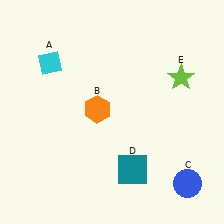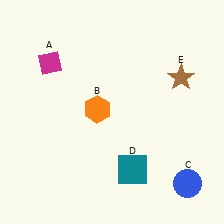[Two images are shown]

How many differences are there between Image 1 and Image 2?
There are 2 differences between the two images.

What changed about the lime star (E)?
In Image 1, E is lime. In Image 2, it changed to brown.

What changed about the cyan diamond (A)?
In Image 1, A is cyan. In Image 2, it changed to magenta.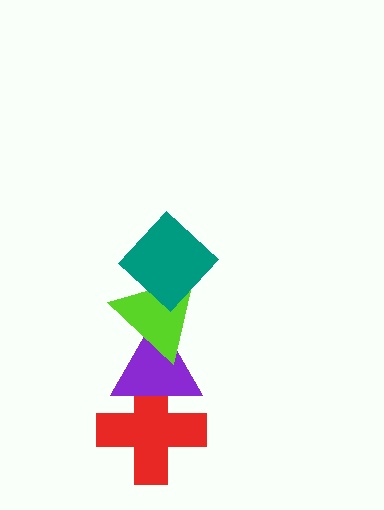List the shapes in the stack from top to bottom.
From top to bottom: the teal diamond, the lime triangle, the purple triangle, the red cross.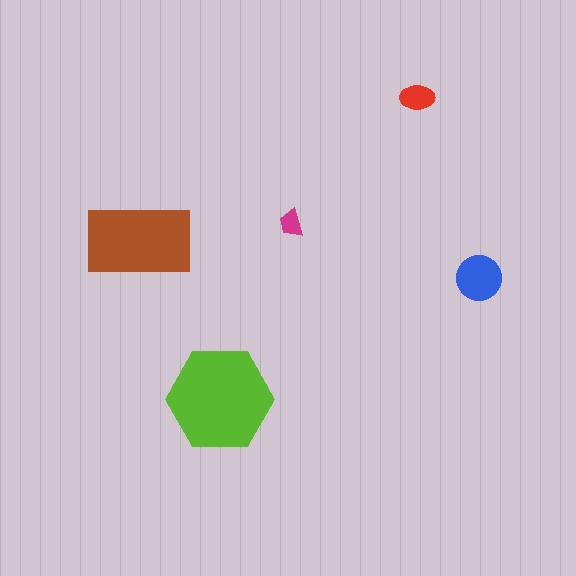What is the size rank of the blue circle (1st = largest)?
3rd.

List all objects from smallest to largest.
The magenta trapezoid, the red ellipse, the blue circle, the brown rectangle, the lime hexagon.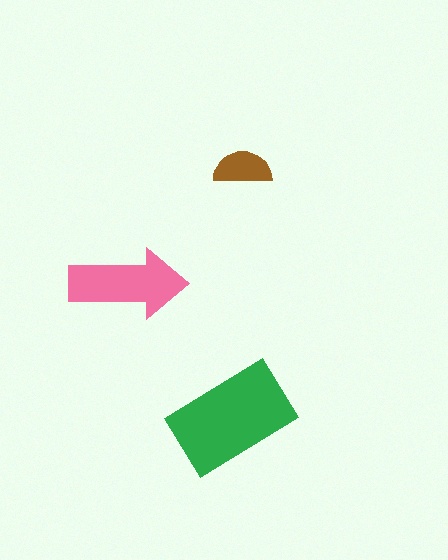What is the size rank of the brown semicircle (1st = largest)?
3rd.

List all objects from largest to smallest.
The green rectangle, the pink arrow, the brown semicircle.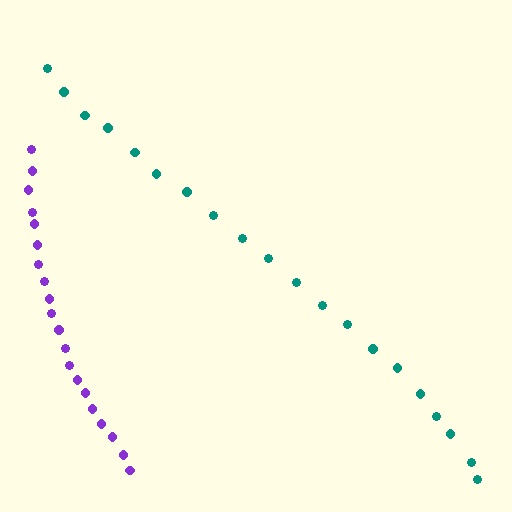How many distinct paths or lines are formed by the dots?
There are 2 distinct paths.